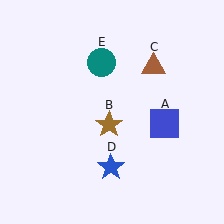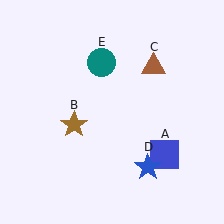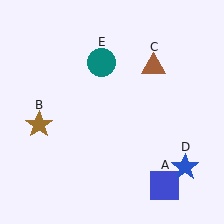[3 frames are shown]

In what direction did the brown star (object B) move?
The brown star (object B) moved left.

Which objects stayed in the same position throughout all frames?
Brown triangle (object C) and teal circle (object E) remained stationary.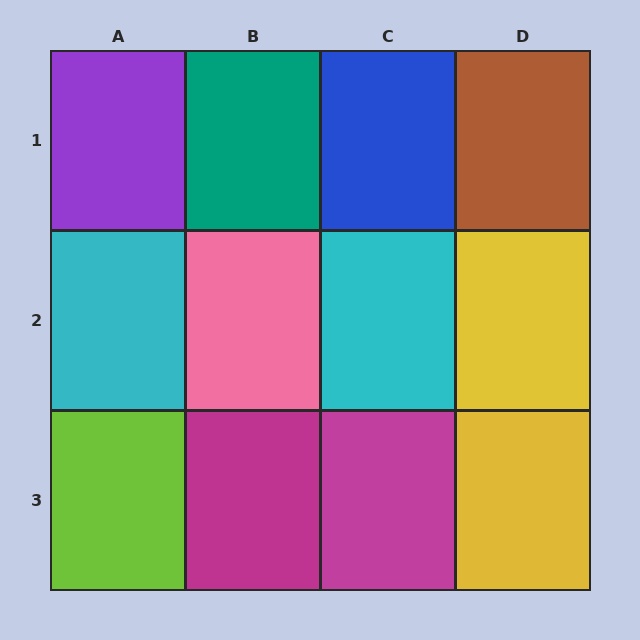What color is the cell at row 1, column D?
Brown.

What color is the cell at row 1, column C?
Blue.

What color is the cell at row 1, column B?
Teal.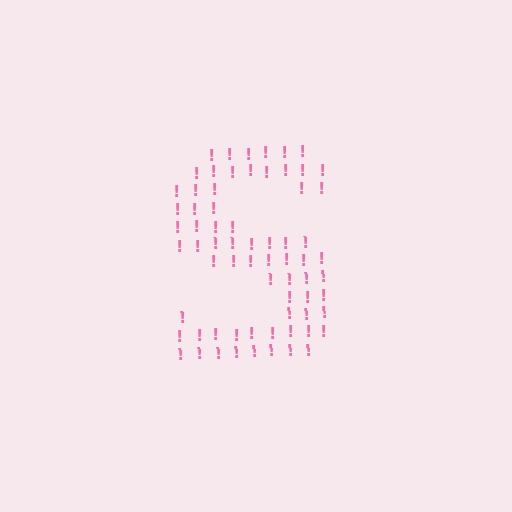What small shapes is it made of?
It is made of small exclamation marks.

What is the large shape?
The large shape is the letter S.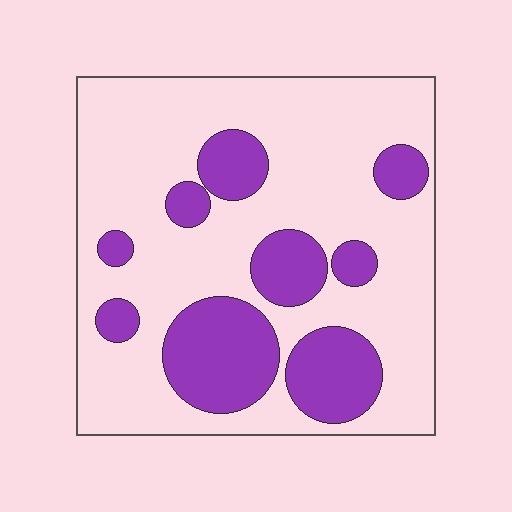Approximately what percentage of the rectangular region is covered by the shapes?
Approximately 30%.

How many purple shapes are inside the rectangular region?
9.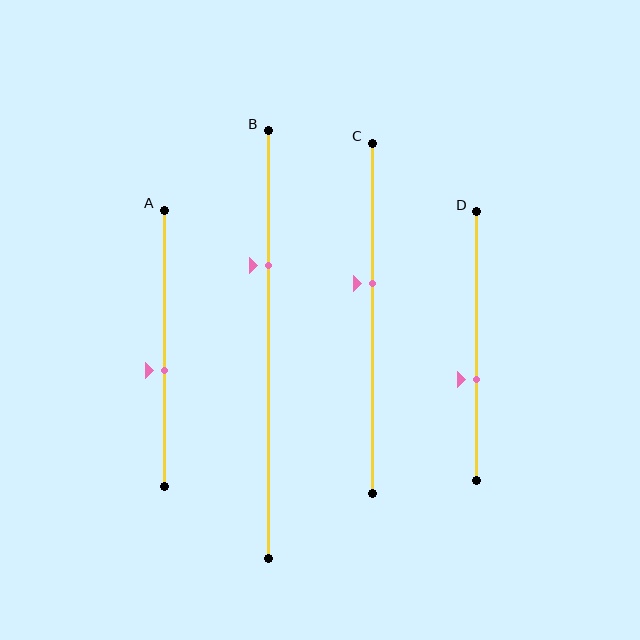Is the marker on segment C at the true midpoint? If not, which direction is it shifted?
No, the marker on segment C is shifted upward by about 10% of the segment length.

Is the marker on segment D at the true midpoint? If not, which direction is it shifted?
No, the marker on segment D is shifted downward by about 13% of the segment length.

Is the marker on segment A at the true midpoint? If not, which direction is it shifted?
No, the marker on segment A is shifted downward by about 8% of the segment length.